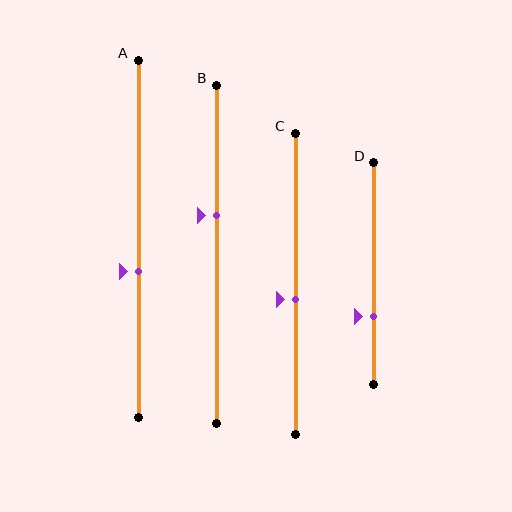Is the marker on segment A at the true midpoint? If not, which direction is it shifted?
No, the marker on segment A is shifted downward by about 9% of the segment length.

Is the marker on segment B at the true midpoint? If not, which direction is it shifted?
No, the marker on segment B is shifted upward by about 11% of the segment length.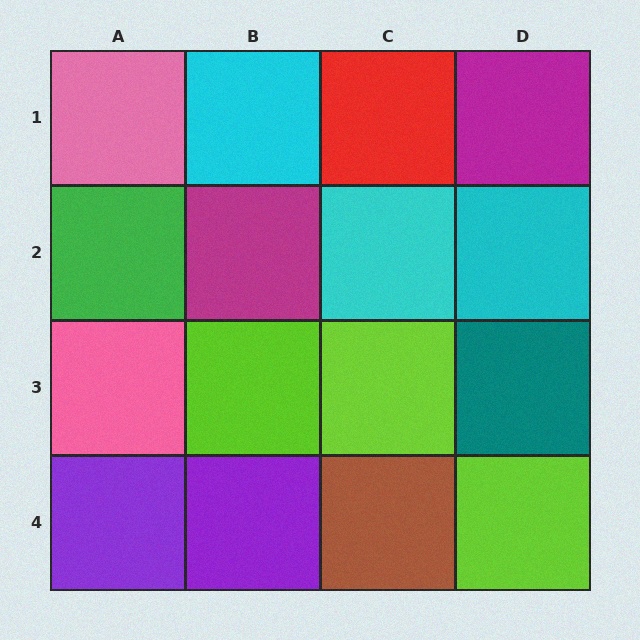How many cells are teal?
1 cell is teal.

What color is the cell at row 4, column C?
Brown.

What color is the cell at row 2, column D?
Cyan.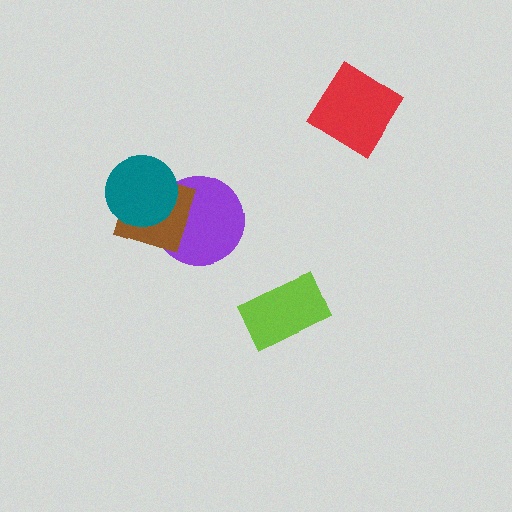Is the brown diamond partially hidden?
Yes, it is partially covered by another shape.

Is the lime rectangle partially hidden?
No, no other shape covers it.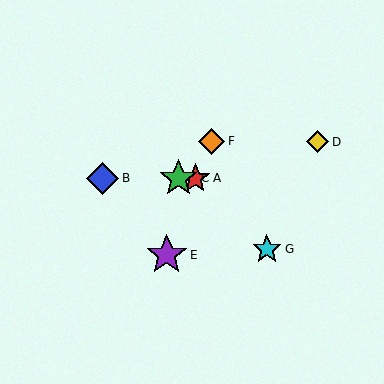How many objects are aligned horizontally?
3 objects (A, B, C) are aligned horizontally.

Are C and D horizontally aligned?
No, C is at y≈178 and D is at y≈142.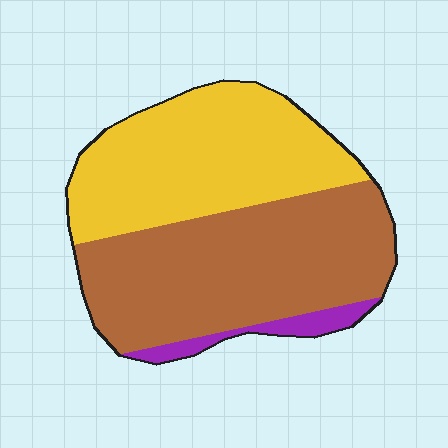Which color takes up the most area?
Brown, at roughly 50%.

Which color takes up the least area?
Purple, at roughly 5%.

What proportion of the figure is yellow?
Yellow takes up about two fifths (2/5) of the figure.